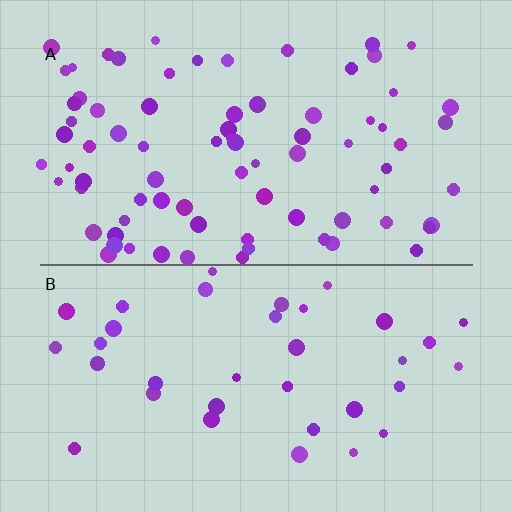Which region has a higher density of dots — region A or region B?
A (the top).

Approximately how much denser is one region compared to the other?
Approximately 2.2× — region A over region B.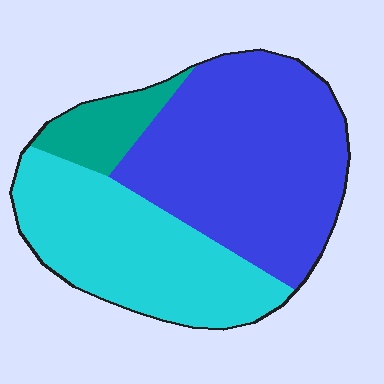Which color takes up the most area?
Blue, at roughly 50%.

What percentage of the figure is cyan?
Cyan takes up about three eighths (3/8) of the figure.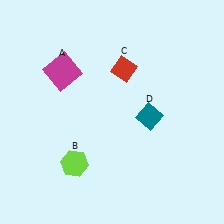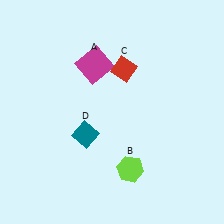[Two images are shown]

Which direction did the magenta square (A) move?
The magenta square (A) moved right.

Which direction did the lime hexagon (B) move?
The lime hexagon (B) moved right.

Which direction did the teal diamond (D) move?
The teal diamond (D) moved left.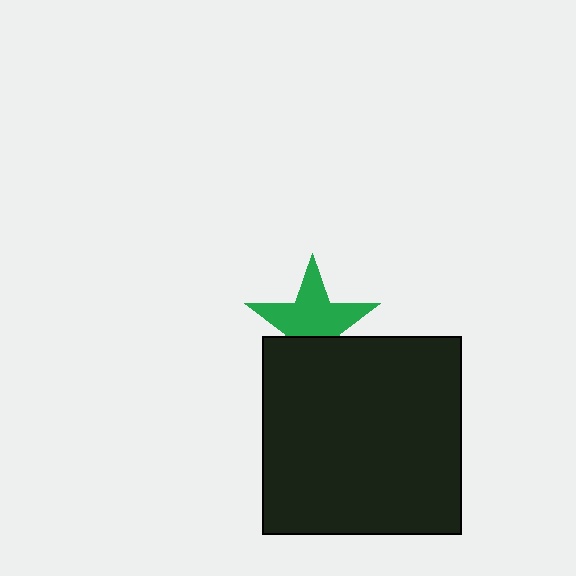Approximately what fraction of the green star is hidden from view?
Roughly 36% of the green star is hidden behind the black square.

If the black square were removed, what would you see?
You would see the complete green star.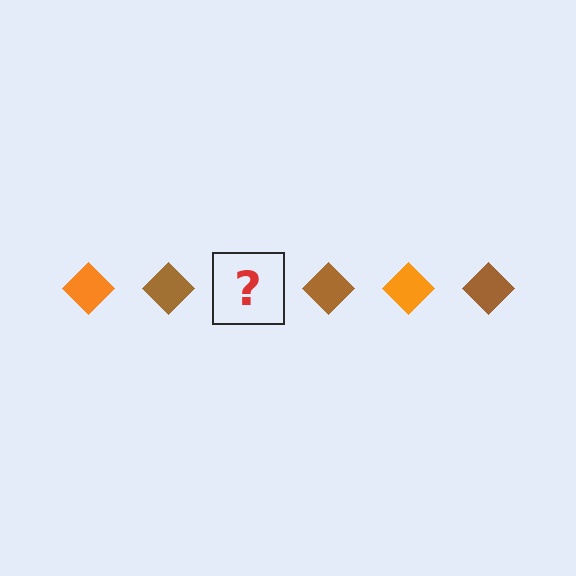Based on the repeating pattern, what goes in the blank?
The blank should be an orange diamond.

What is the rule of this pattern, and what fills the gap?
The rule is that the pattern cycles through orange, brown diamonds. The gap should be filled with an orange diamond.